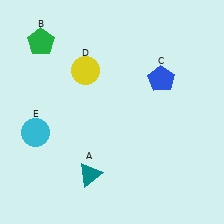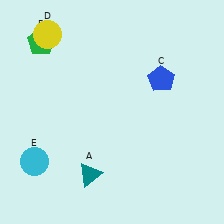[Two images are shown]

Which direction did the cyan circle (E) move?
The cyan circle (E) moved down.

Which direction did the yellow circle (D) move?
The yellow circle (D) moved left.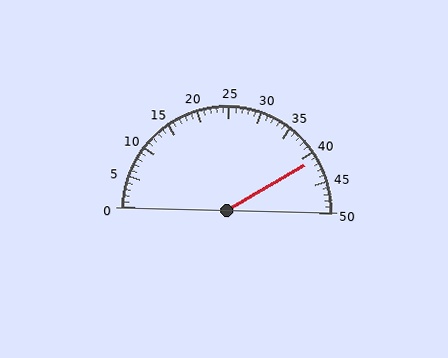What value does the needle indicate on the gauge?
The needle indicates approximately 41.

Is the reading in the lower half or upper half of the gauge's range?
The reading is in the upper half of the range (0 to 50).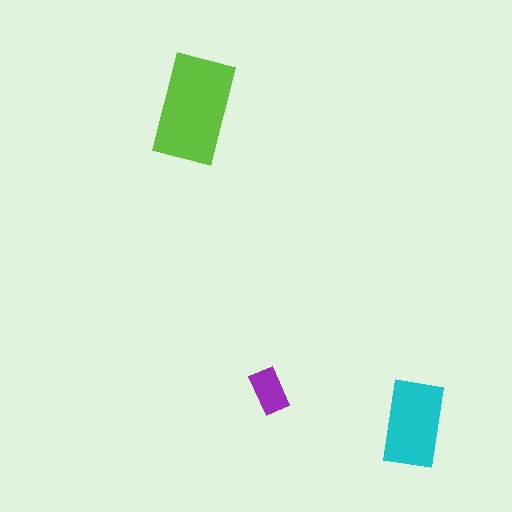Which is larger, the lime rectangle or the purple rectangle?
The lime one.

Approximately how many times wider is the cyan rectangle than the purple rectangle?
About 2 times wider.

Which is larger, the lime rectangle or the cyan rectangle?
The lime one.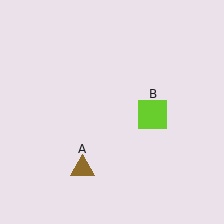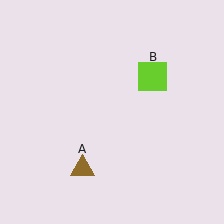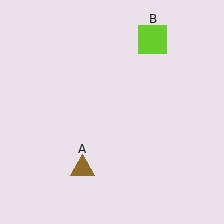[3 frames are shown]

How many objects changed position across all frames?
1 object changed position: lime square (object B).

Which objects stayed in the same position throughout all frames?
Brown triangle (object A) remained stationary.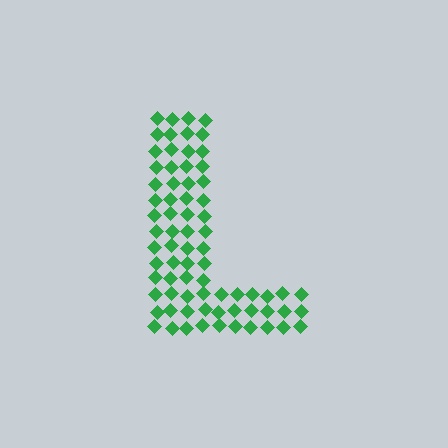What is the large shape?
The large shape is the letter L.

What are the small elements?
The small elements are diamonds.